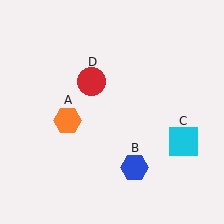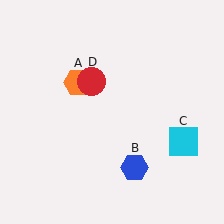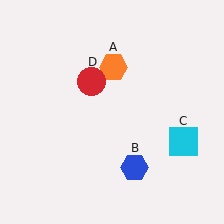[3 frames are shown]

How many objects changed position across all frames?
1 object changed position: orange hexagon (object A).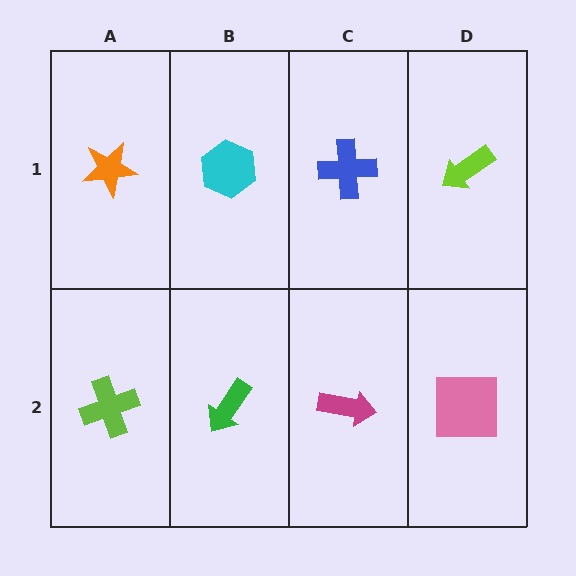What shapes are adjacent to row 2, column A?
An orange star (row 1, column A), a green arrow (row 2, column B).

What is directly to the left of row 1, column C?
A cyan hexagon.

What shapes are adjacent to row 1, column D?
A pink square (row 2, column D), a blue cross (row 1, column C).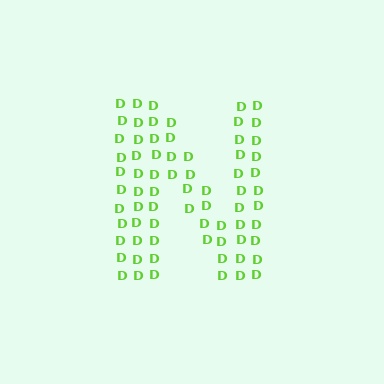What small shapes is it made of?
It is made of small letter D's.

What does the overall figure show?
The overall figure shows the letter N.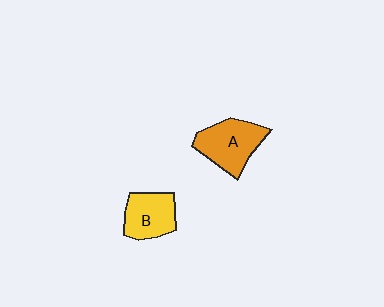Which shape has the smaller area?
Shape B (yellow).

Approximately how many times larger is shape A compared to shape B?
Approximately 1.2 times.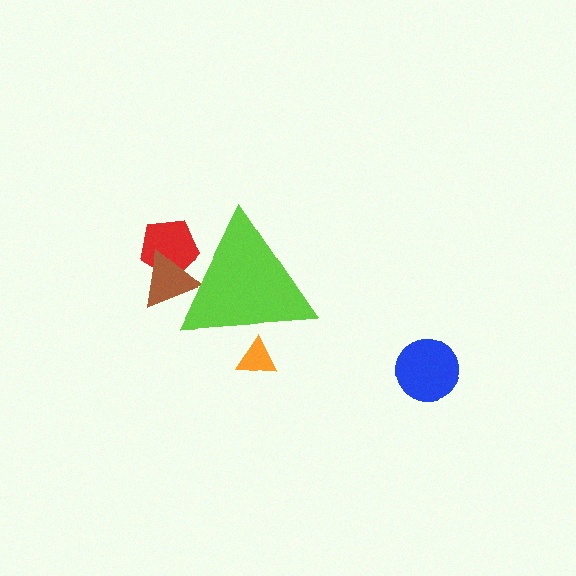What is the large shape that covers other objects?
A lime triangle.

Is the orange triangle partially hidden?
Yes, the orange triangle is partially hidden behind the lime triangle.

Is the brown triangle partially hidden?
Yes, the brown triangle is partially hidden behind the lime triangle.